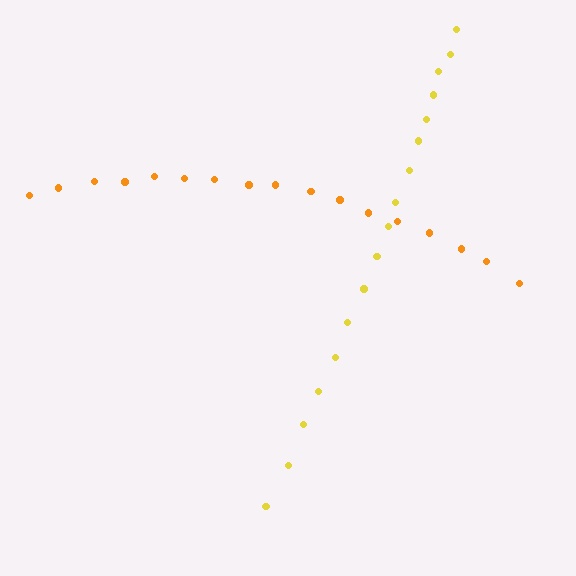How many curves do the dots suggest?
There are 2 distinct paths.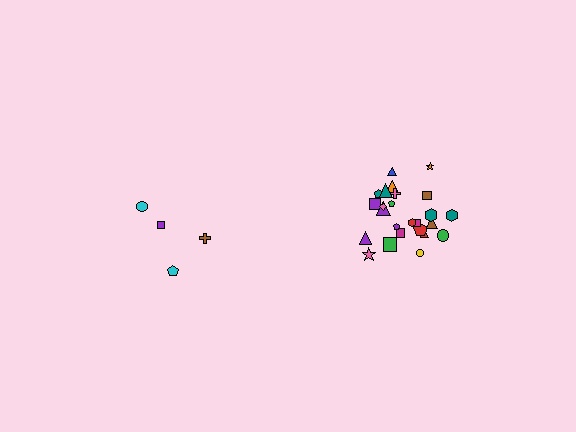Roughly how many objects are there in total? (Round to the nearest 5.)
Roughly 30 objects in total.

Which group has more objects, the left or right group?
The right group.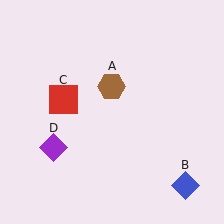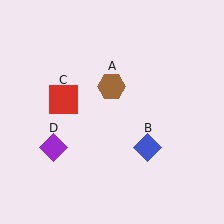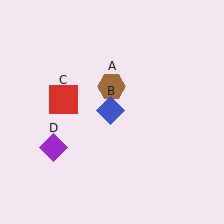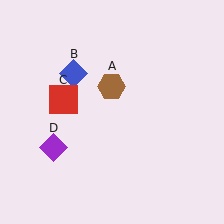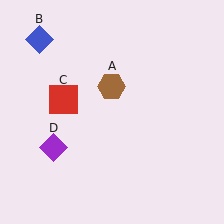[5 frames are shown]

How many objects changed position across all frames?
1 object changed position: blue diamond (object B).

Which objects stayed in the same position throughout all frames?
Brown hexagon (object A) and red square (object C) and purple diamond (object D) remained stationary.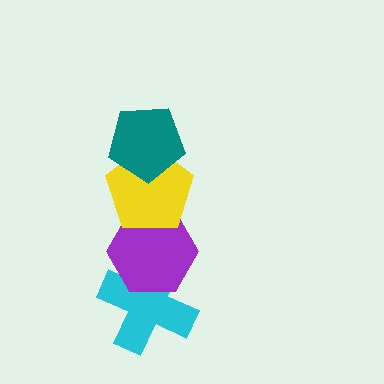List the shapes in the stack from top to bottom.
From top to bottom: the teal pentagon, the yellow pentagon, the purple hexagon, the cyan cross.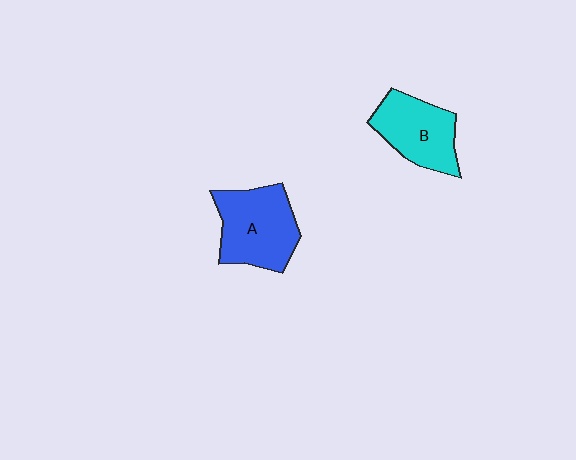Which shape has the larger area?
Shape A (blue).